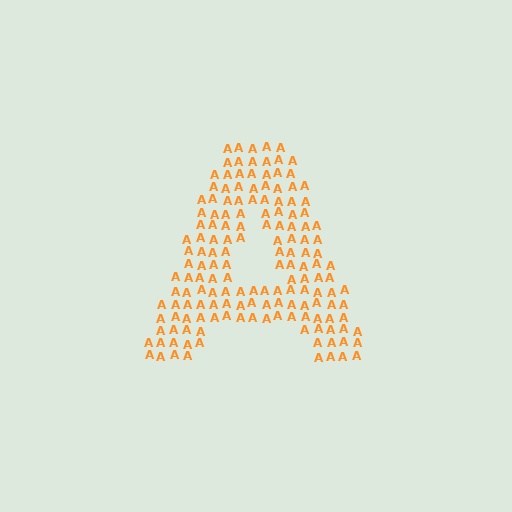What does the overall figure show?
The overall figure shows the letter A.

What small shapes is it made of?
It is made of small letter A's.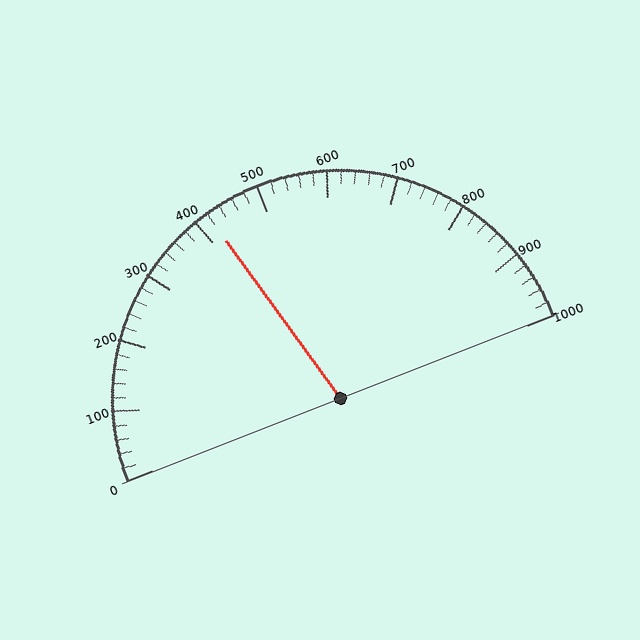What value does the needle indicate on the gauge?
The needle indicates approximately 420.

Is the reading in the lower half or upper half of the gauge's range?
The reading is in the lower half of the range (0 to 1000).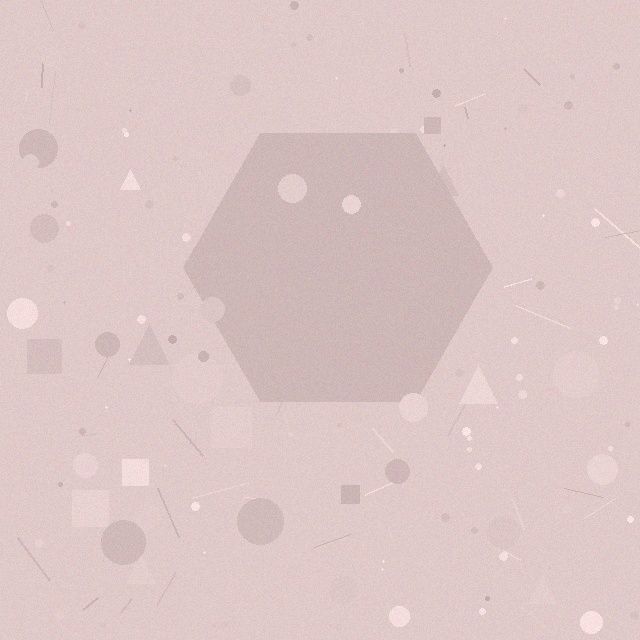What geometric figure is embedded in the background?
A hexagon is embedded in the background.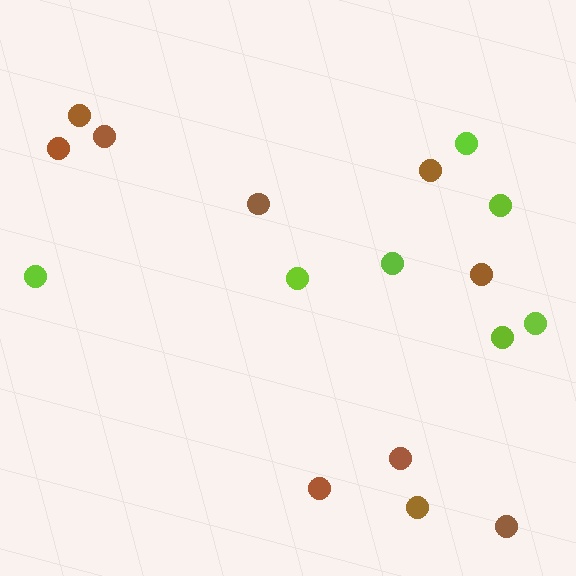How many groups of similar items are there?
There are 2 groups: one group of lime circles (7) and one group of brown circles (10).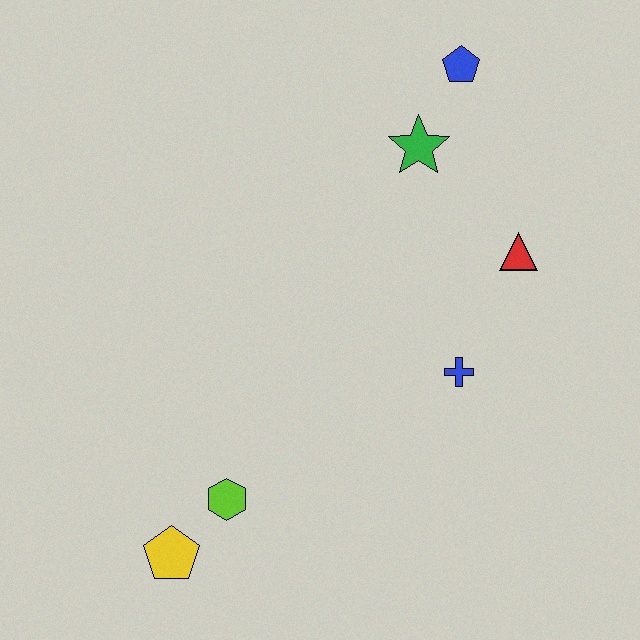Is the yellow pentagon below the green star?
Yes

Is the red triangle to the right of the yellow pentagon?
Yes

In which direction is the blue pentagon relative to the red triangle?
The blue pentagon is above the red triangle.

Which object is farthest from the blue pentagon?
The yellow pentagon is farthest from the blue pentagon.